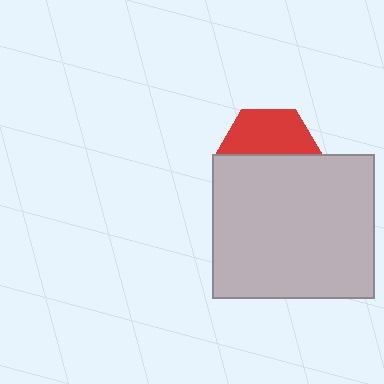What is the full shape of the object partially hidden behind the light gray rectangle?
The partially hidden object is a red hexagon.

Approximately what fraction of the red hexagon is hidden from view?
Roughly 54% of the red hexagon is hidden behind the light gray rectangle.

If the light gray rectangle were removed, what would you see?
You would see the complete red hexagon.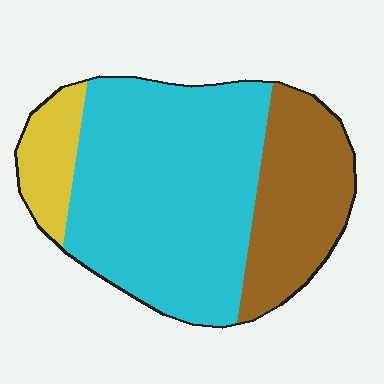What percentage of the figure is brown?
Brown covers about 25% of the figure.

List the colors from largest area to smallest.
From largest to smallest: cyan, brown, yellow.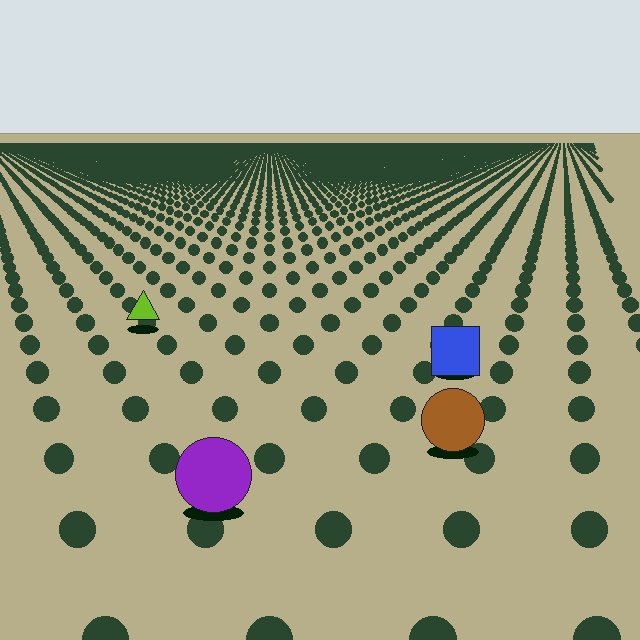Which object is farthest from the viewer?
The lime triangle is farthest from the viewer. It appears smaller and the ground texture around it is denser.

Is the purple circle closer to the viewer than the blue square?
Yes. The purple circle is closer — you can tell from the texture gradient: the ground texture is coarser near it.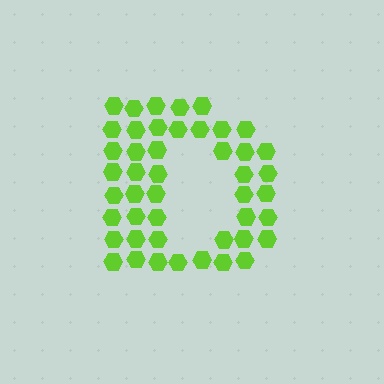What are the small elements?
The small elements are hexagons.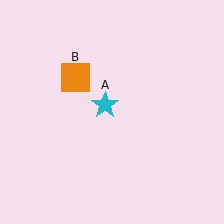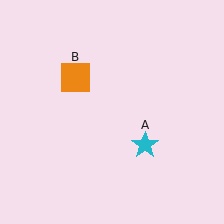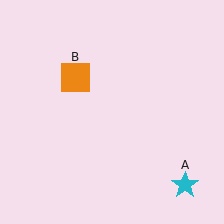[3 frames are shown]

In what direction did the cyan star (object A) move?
The cyan star (object A) moved down and to the right.